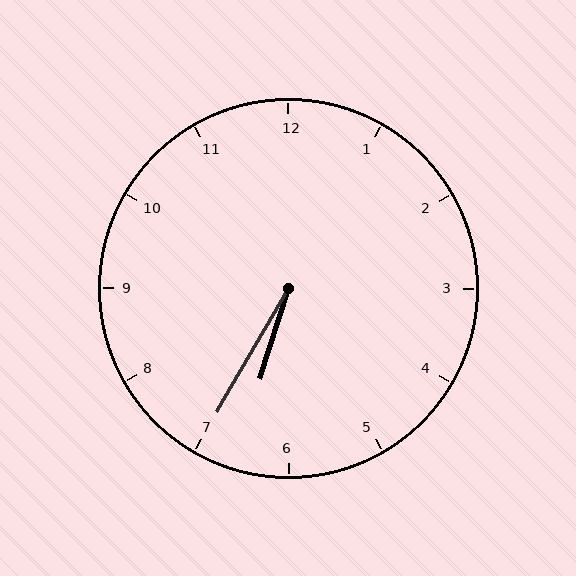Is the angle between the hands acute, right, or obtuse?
It is acute.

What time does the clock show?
6:35.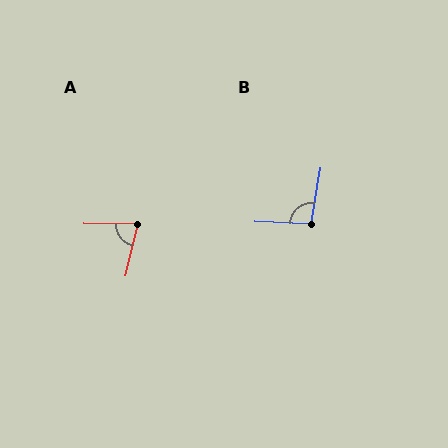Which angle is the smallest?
A, at approximately 77 degrees.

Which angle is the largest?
B, at approximately 97 degrees.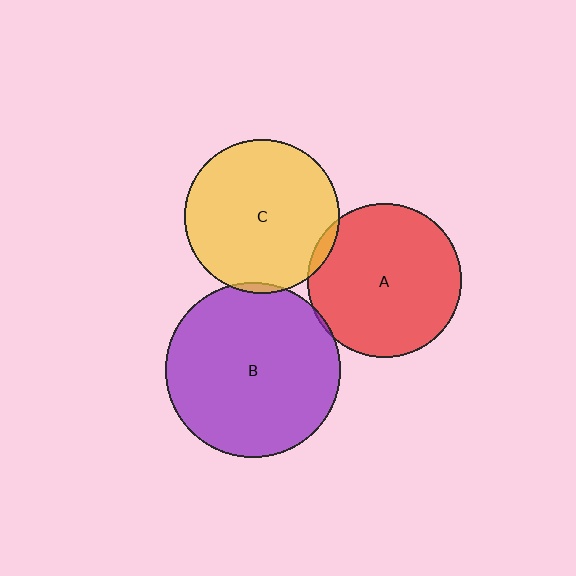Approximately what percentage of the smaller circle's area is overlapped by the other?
Approximately 5%.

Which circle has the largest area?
Circle B (purple).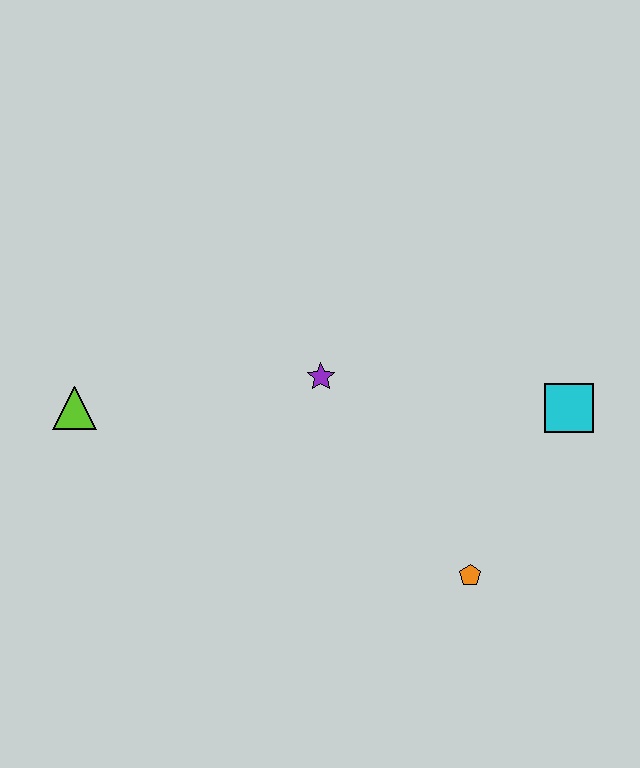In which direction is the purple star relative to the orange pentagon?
The purple star is above the orange pentagon.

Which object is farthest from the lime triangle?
The cyan square is farthest from the lime triangle.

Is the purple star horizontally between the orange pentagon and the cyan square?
No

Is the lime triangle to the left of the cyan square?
Yes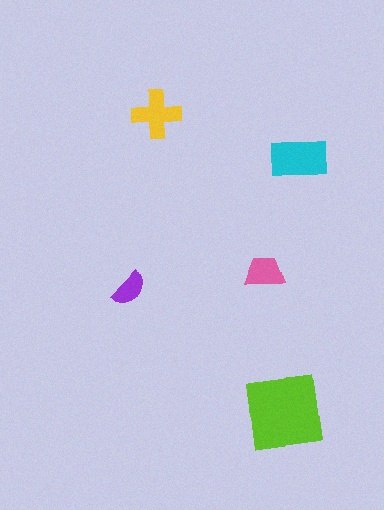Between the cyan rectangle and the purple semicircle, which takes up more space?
The cyan rectangle.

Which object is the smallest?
The purple semicircle.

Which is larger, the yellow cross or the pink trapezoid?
The yellow cross.